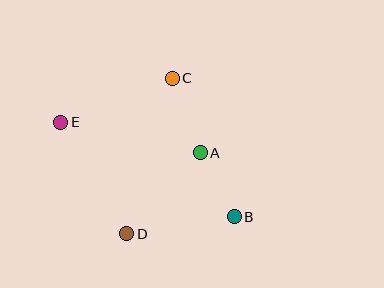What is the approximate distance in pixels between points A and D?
The distance between A and D is approximately 109 pixels.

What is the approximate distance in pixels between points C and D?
The distance between C and D is approximately 162 pixels.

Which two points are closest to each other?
Points A and B are closest to each other.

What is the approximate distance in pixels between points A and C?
The distance between A and C is approximately 80 pixels.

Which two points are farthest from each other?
Points B and E are farthest from each other.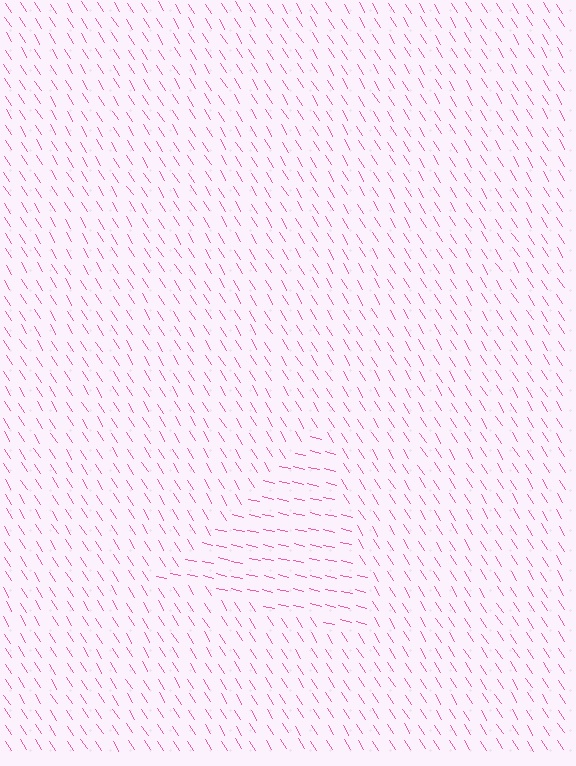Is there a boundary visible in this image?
Yes, there is a texture boundary formed by a change in line orientation.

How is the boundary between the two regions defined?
The boundary is defined purely by a change in line orientation (approximately 45 degrees difference). All lines are the same color and thickness.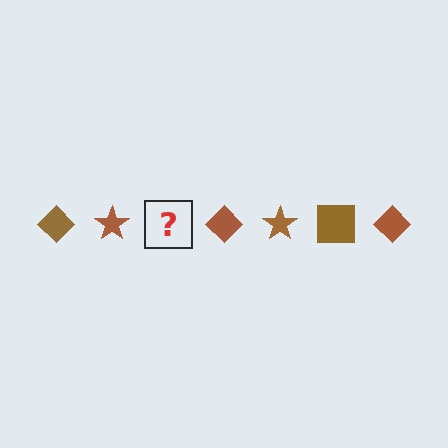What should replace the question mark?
The question mark should be replaced with a brown square.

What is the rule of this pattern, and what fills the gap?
The rule is that the pattern cycles through diamond, star, square shapes in brown. The gap should be filled with a brown square.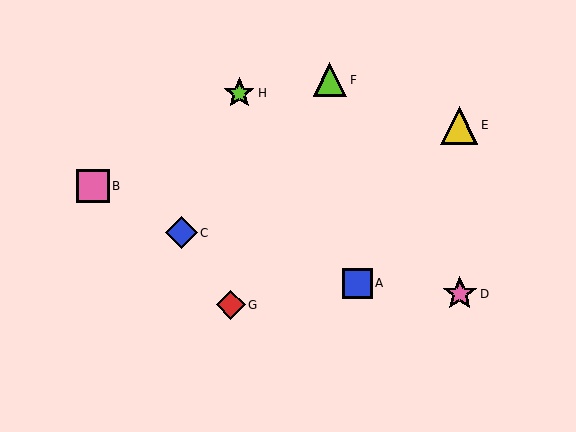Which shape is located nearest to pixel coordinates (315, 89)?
The lime triangle (labeled F) at (330, 80) is nearest to that location.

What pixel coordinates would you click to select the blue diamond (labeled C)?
Click at (181, 233) to select the blue diamond C.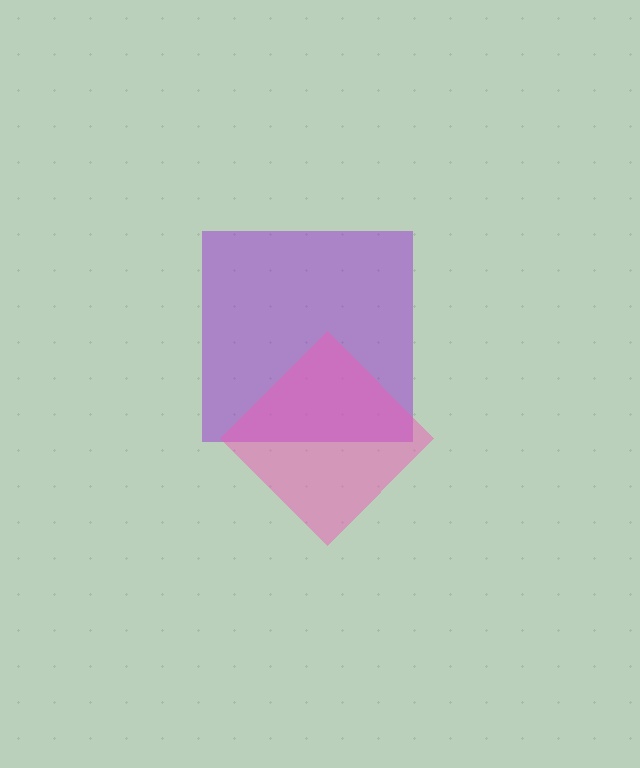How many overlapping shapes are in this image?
There are 2 overlapping shapes in the image.